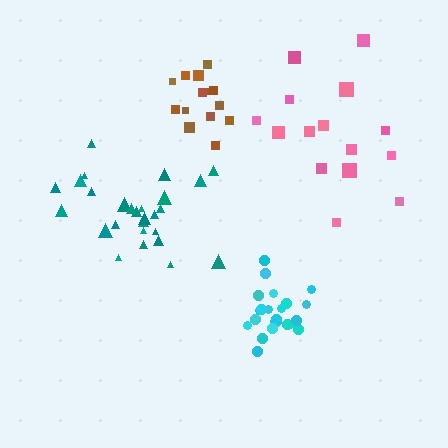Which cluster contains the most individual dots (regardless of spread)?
Teal (28).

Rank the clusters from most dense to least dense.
cyan, brown, teal, pink.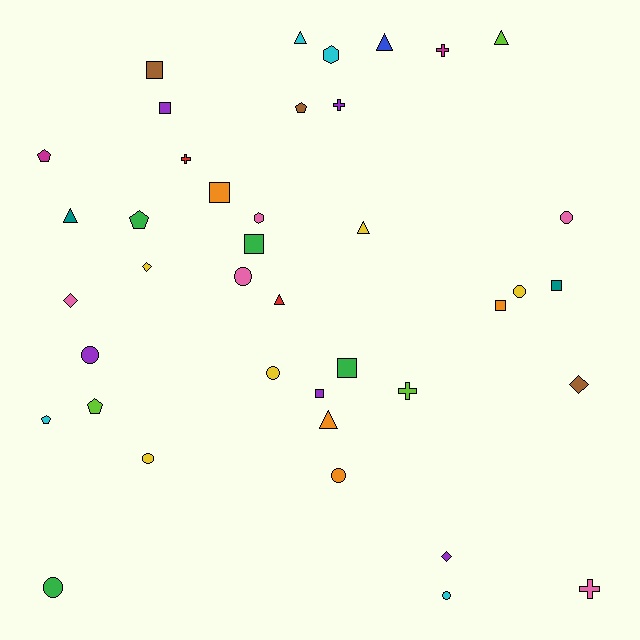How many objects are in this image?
There are 40 objects.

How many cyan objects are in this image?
There are 4 cyan objects.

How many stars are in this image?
There are no stars.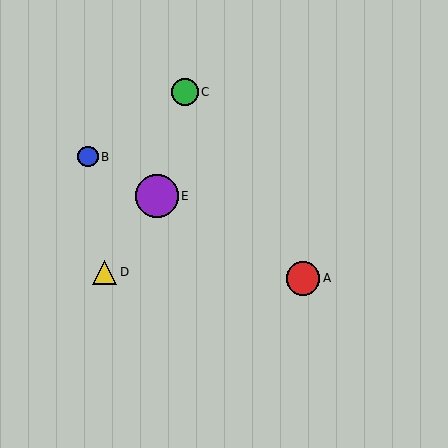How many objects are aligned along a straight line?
3 objects (A, B, E) are aligned along a straight line.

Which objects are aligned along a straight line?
Objects A, B, E are aligned along a straight line.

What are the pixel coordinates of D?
Object D is at (105, 272).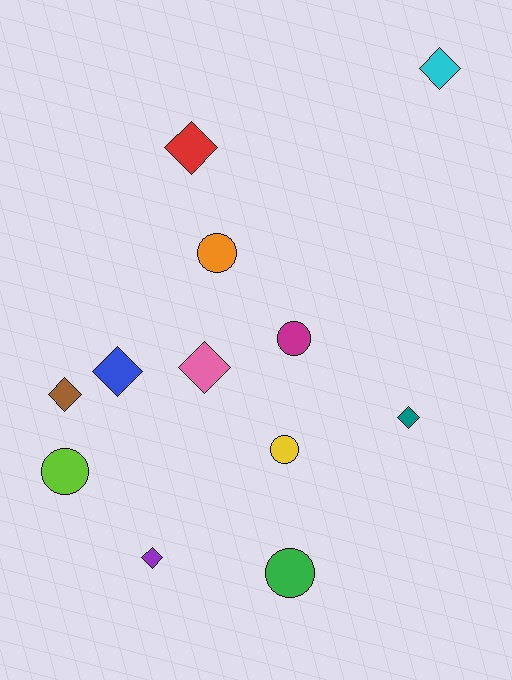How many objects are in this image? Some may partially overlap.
There are 12 objects.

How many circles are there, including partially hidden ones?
There are 5 circles.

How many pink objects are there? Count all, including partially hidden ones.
There is 1 pink object.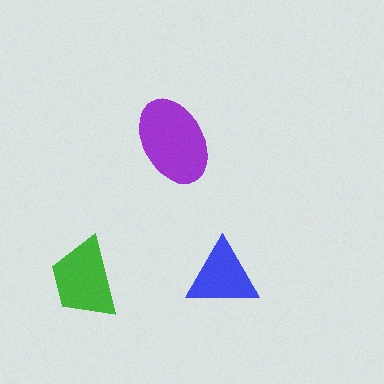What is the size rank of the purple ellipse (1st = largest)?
1st.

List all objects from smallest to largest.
The blue triangle, the green trapezoid, the purple ellipse.